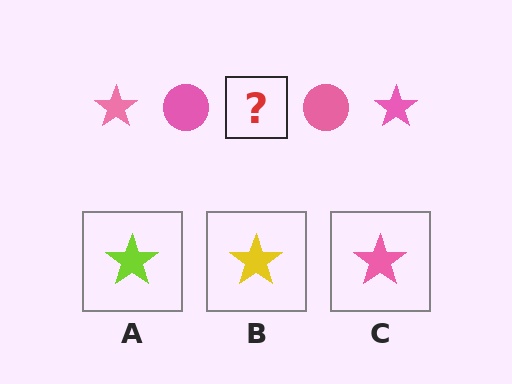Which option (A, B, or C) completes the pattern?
C.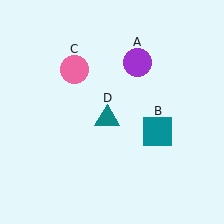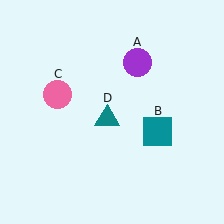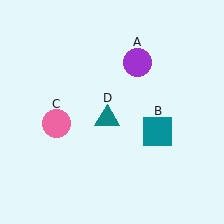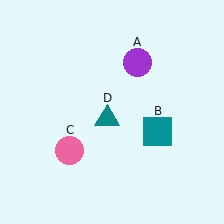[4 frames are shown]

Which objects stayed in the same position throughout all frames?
Purple circle (object A) and teal square (object B) and teal triangle (object D) remained stationary.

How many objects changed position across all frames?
1 object changed position: pink circle (object C).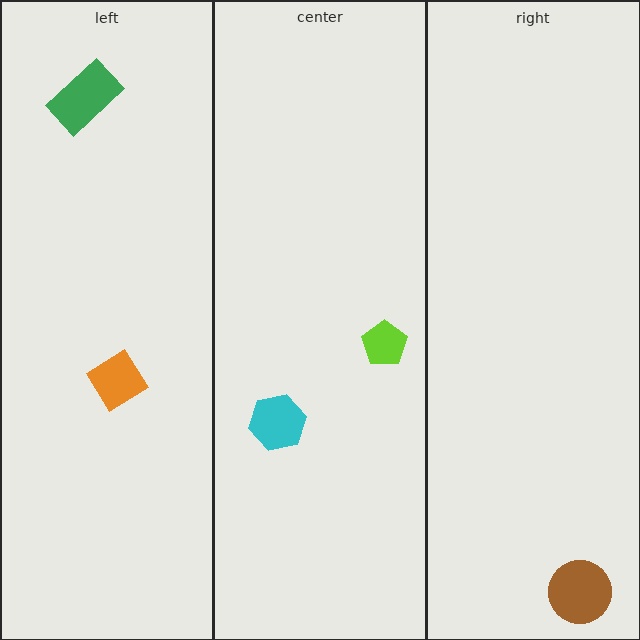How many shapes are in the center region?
2.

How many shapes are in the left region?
2.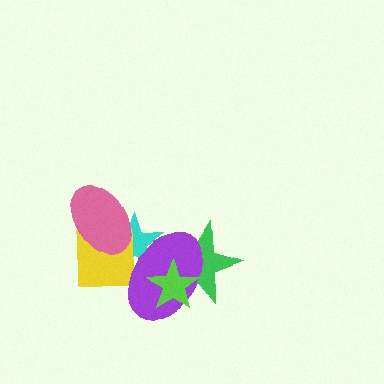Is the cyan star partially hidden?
Yes, it is partially covered by another shape.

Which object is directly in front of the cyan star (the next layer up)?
The yellow square is directly in front of the cyan star.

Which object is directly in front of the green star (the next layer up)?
The purple ellipse is directly in front of the green star.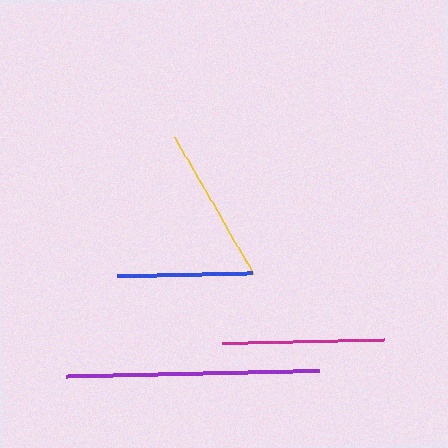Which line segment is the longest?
The purple line is the longest at approximately 253 pixels.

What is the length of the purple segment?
The purple segment is approximately 253 pixels long.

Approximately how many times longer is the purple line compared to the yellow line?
The purple line is approximately 1.6 times the length of the yellow line.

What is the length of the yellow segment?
The yellow segment is approximately 158 pixels long.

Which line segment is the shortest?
The blue line is the shortest at approximately 135 pixels.